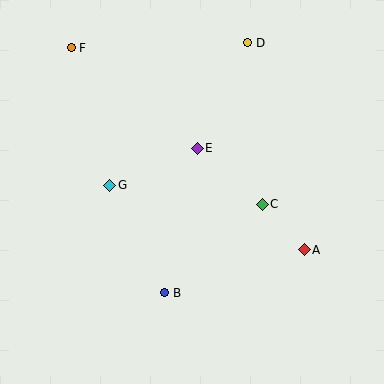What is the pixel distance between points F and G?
The distance between F and G is 143 pixels.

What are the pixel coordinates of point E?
Point E is at (197, 148).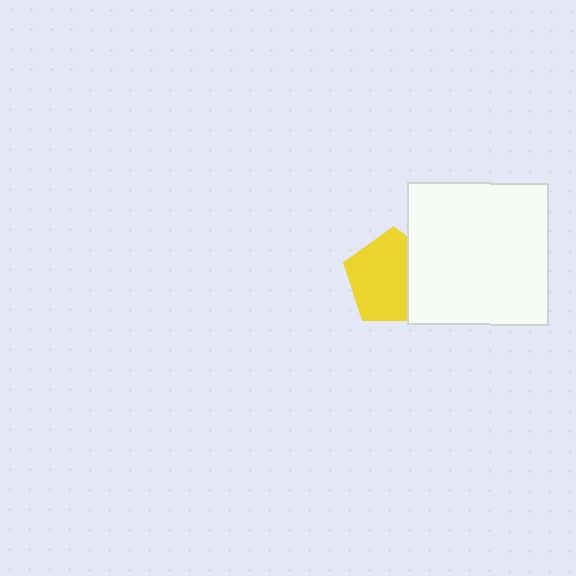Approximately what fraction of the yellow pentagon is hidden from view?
Roughly 31% of the yellow pentagon is hidden behind the white square.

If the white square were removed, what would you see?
You would see the complete yellow pentagon.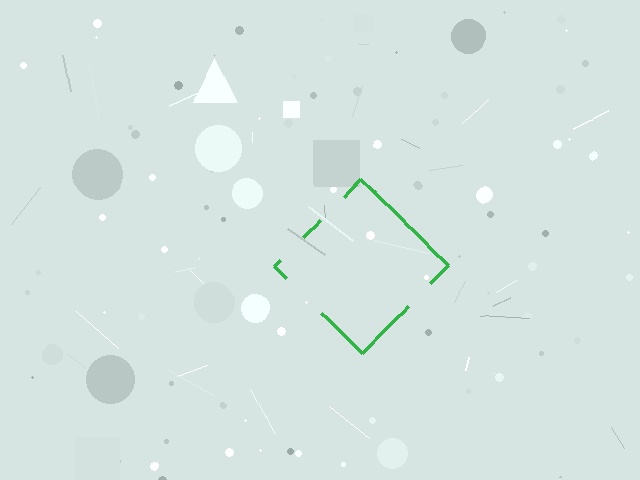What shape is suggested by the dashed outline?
The dashed outline suggests a diamond.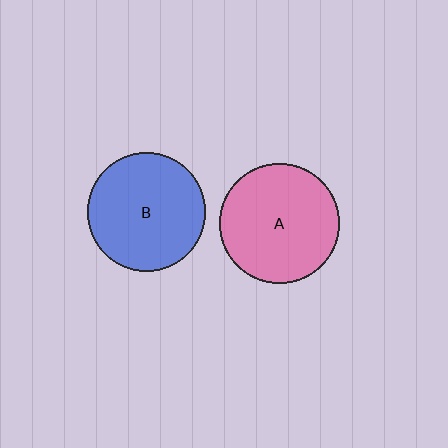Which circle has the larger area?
Circle A (pink).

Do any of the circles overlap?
No, none of the circles overlap.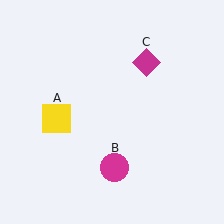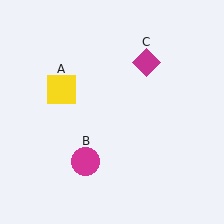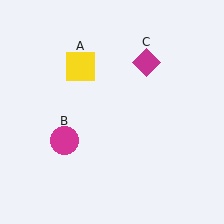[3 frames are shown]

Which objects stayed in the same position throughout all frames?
Magenta diamond (object C) remained stationary.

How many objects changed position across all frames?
2 objects changed position: yellow square (object A), magenta circle (object B).